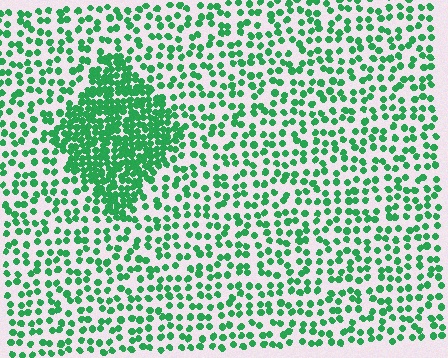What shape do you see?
I see a diamond.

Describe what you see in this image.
The image contains small green elements arranged at two different densities. A diamond-shaped region is visible where the elements are more densely packed than the surrounding area.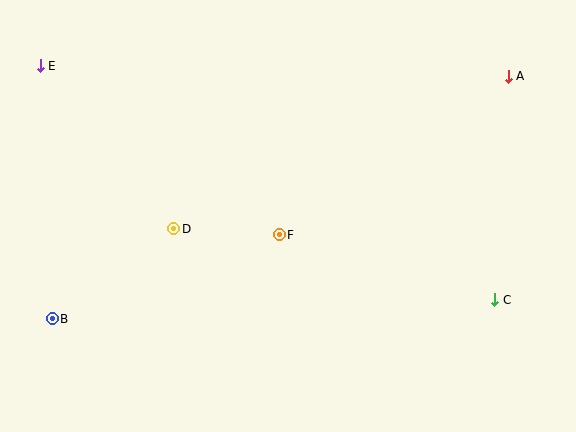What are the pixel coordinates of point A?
Point A is at (508, 77).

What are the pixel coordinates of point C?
Point C is at (495, 300).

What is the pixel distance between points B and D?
The distance between B and D is 151 pixels.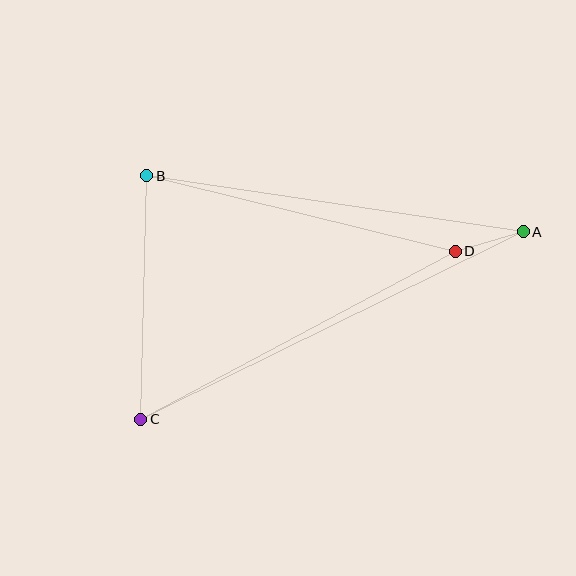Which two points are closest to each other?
Points A and D are closest to each other.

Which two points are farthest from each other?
Points A and C are farthest from each other.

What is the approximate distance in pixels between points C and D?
The distance between C and D is approximately 357 pixels.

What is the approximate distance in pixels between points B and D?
The distance between B and D is approximately 318 pixels.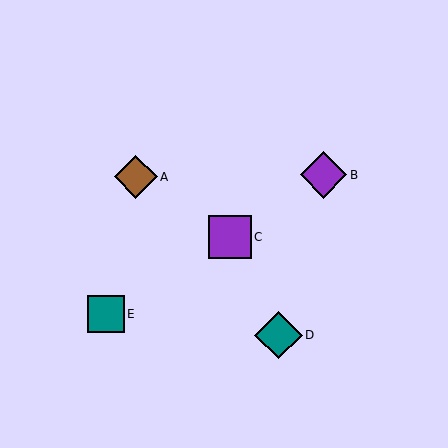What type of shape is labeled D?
Shape D is a teal diamond.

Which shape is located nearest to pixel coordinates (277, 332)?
The teal diamond (labeled D) at (278, 335) is nearest to that location.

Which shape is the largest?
The teal diamond (labeled D) is the largest.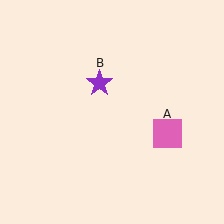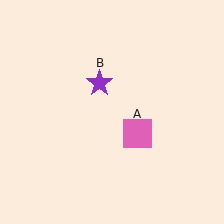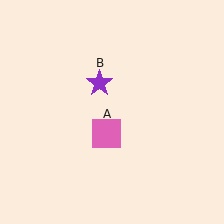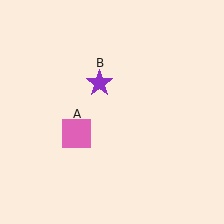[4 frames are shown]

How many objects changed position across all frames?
1 object changed position: pink square (object A).